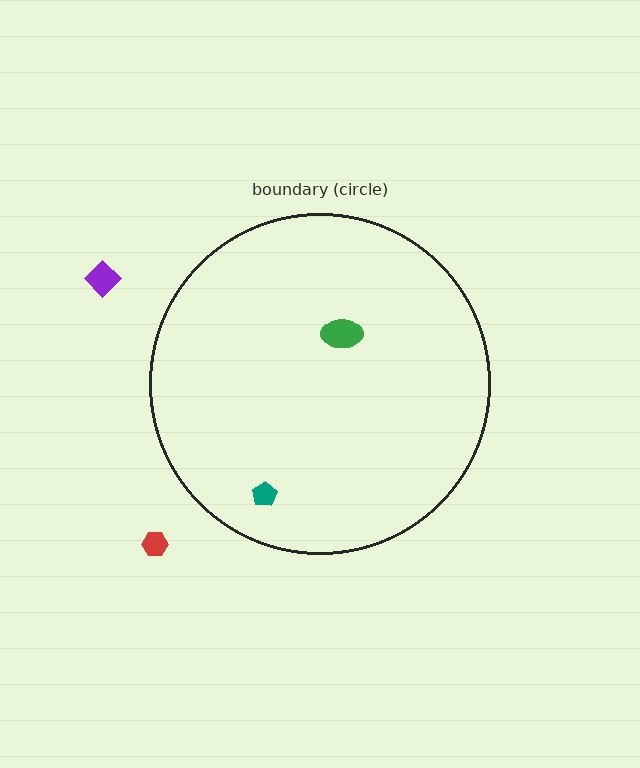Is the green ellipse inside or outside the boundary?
Inside.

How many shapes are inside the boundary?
2 inside, 2 outside.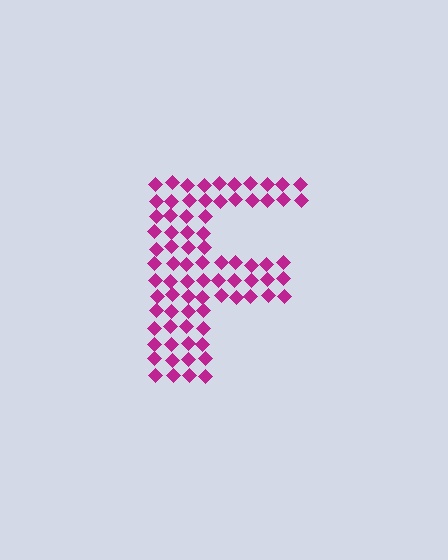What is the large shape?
The large shape is the letter F.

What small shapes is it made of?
It is made of small diamonds.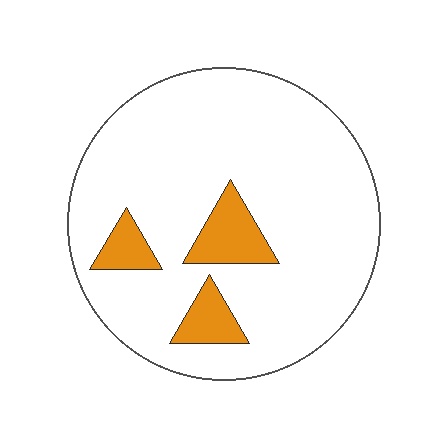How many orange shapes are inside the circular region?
3.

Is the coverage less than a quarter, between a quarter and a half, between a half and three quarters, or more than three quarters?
Less than a quarter.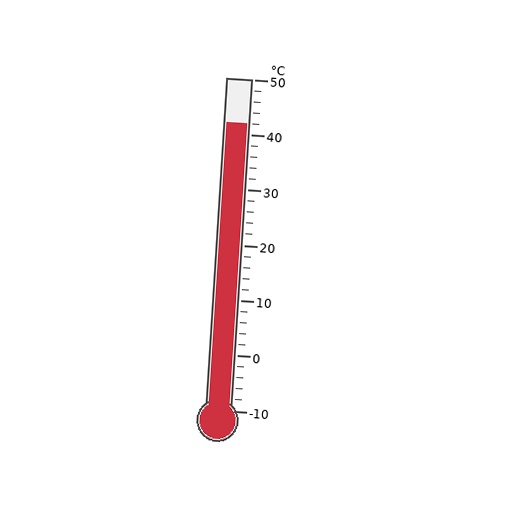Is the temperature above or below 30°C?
The temperature is above 30°C.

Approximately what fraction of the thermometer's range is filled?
The thermometer is filled to approximately 85% of its range.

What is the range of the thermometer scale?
The thermometer scale ranges from -10°C to 50°C.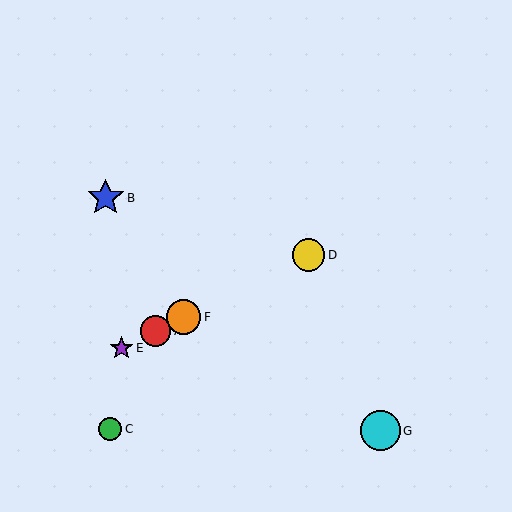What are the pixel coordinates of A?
Object A is at (156, 331).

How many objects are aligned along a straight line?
4 objects (A, D, E, F) are aligned along a straight line.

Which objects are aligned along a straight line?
Objects A, D, E, F are aligned along a straight line.